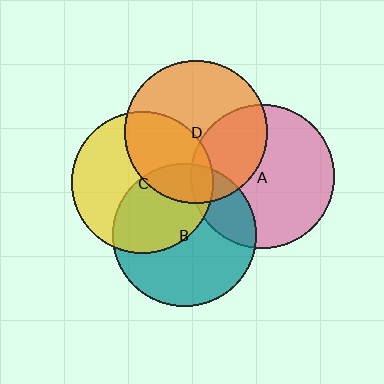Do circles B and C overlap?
Yes.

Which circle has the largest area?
Circle A (pink).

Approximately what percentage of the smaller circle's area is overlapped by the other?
Approximately 45%.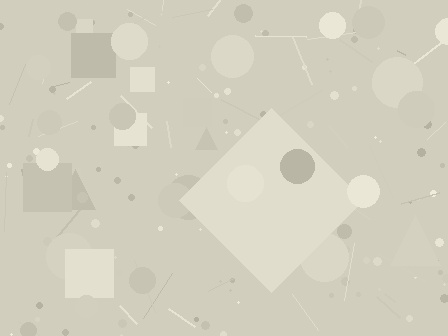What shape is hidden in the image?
A diamond is hidden in the image.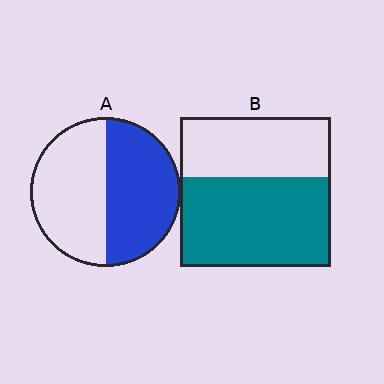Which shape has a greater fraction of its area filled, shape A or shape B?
Shape B.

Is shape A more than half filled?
Roughly half.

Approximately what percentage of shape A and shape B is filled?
A is approximately 50% and B is approximately 60%.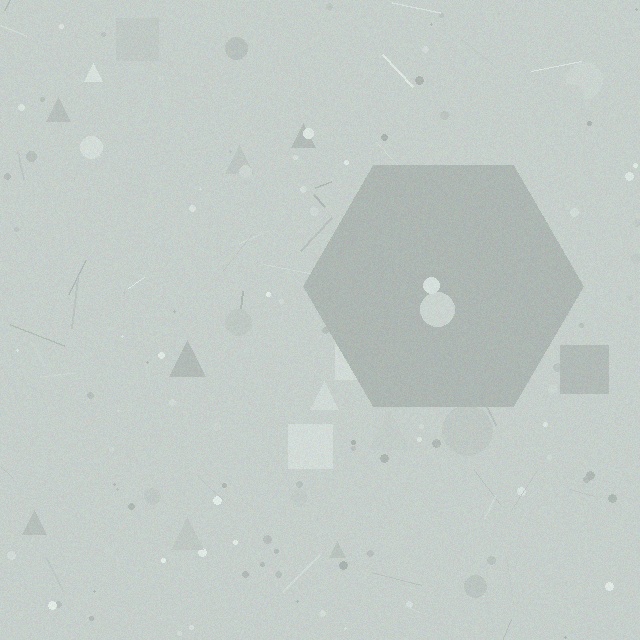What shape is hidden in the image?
A hexagon is hidden in the image.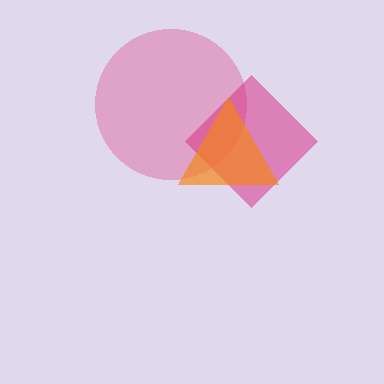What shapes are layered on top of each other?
The layered shapes are: a pink circle, a magenta diamond, an orange triangle.